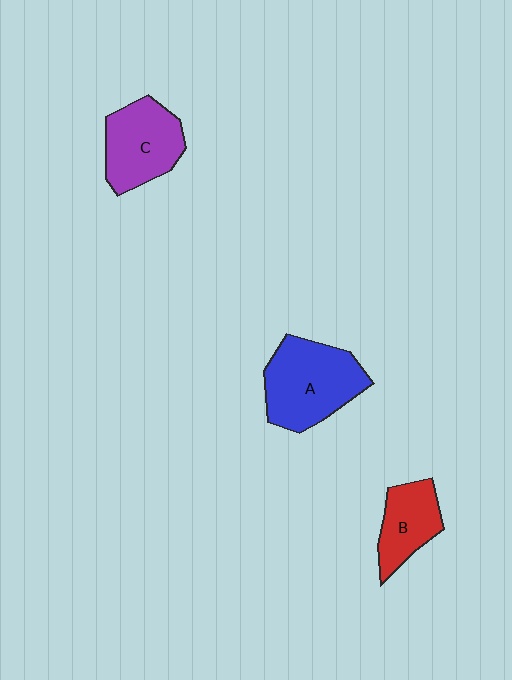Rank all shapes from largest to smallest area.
From largest to smallest: A (blue), C (purple), B (red).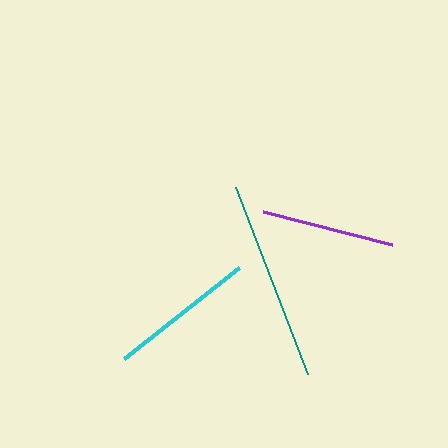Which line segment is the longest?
The teal line is the longest at approximately 200 pixels.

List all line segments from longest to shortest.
From longest to shortest: teal, cyan, purple.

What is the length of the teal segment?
The teal segment is approximately 200 pixels long.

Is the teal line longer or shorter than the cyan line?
The teal line is longer than the cyan line.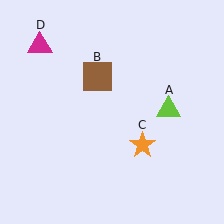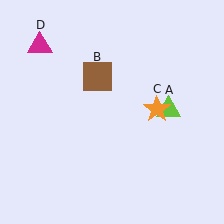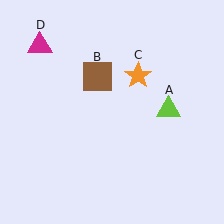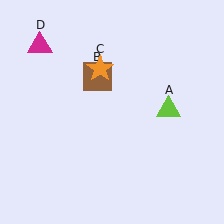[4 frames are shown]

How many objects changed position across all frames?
1 object changed position: orange star (object C).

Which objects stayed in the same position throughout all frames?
Lime triangle (object A) and brown square (object B) and magenta triangle (object D) remained stationary.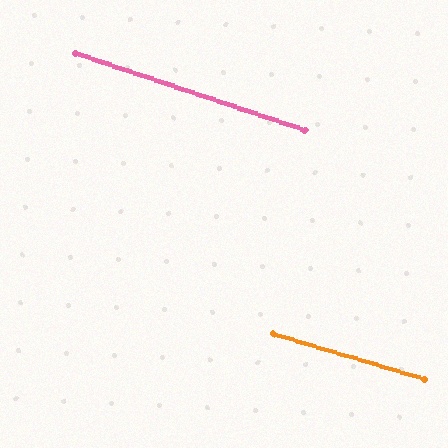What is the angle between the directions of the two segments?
Approximately 2 degrees.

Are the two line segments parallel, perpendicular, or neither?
Parallel — their directions differ by only 1.8°.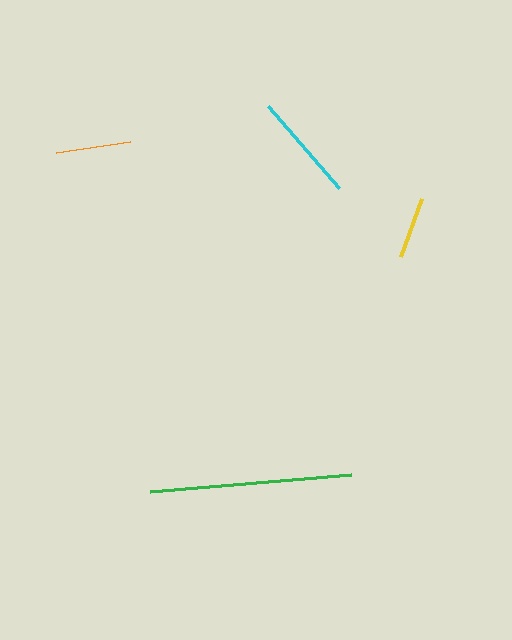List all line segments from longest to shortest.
From longest to shortest: green, cyan, orange, yellow.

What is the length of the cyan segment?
The cyan segment is approximately 109 pixels long.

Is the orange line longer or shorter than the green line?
The green line is longer than the orange line.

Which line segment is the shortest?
The yellow line is the shortest at approximately 61 pixels.